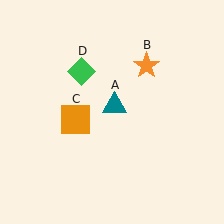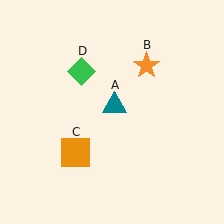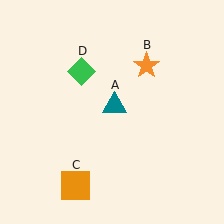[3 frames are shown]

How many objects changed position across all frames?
1 object changed position: orange square (object C).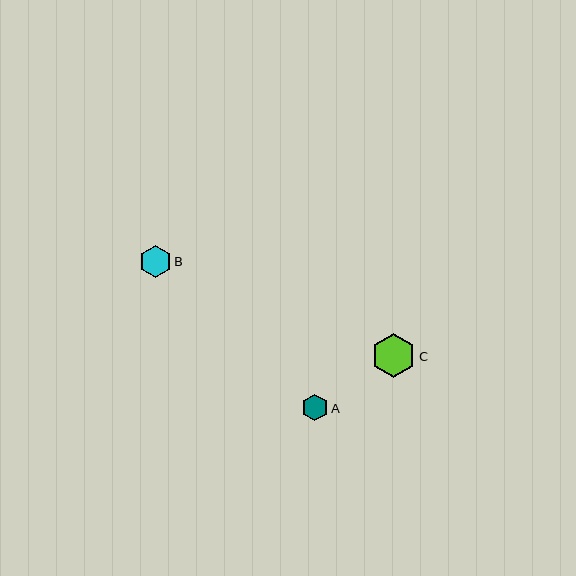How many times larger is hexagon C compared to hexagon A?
Hexagon C is approximately 1.7 times the size of hexagon A.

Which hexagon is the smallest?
Hexagon A is the smallest with a size of approximately 27 pixels.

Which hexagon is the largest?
Hexagon C is the largest with a size of approximately 44 pixels.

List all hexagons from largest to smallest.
From largest to smallest: C, B, A.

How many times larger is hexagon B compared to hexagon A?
Hexagon B is approximately 1.2 times the size of hexagon A.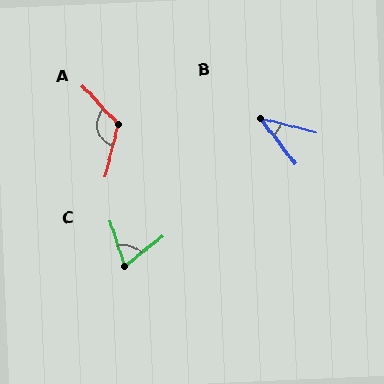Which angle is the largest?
A, at approximately 123 degrees.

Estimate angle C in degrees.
Approximately 69 degrees.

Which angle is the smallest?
B, at approximately 38 degrees.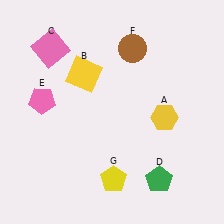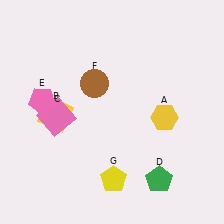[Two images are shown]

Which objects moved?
The objects that moved are: the yellow square (B), the pink square (C), the brown circle (F).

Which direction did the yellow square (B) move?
The yellow square (B) moved down.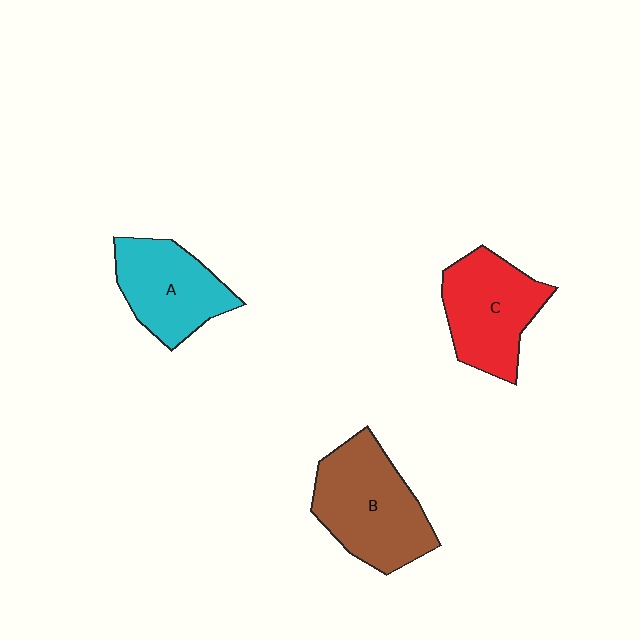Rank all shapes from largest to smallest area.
From largest to smallest: B (brown), C (red), A (cyan).